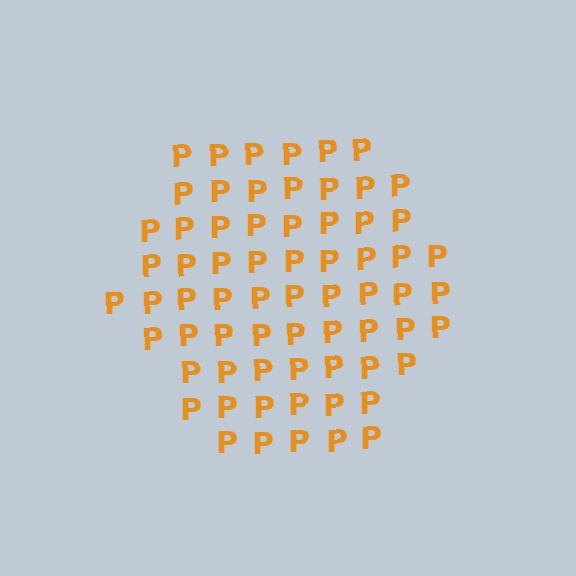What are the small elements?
The small elements are letter P's.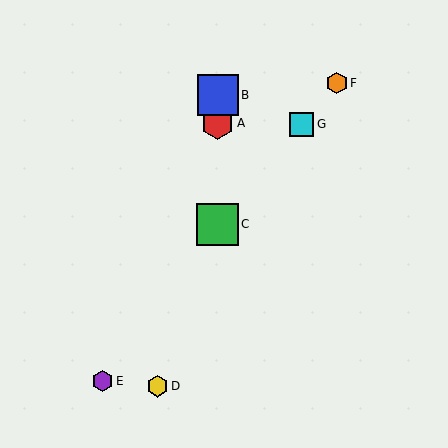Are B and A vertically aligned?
Yes, both are at x≈218.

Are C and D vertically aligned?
No, C is at x≈218 and D is at x≈157.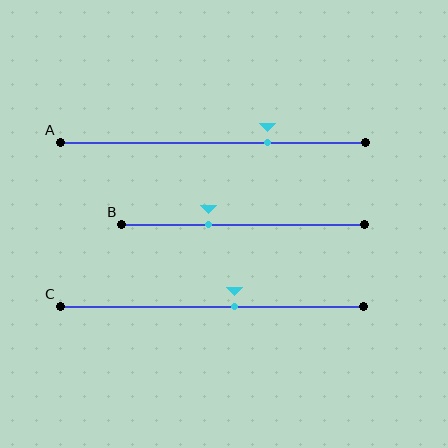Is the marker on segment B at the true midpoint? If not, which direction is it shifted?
No, the marker on segment B is shifted to the left by about 14% of the segment length.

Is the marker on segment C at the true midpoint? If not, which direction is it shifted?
No, the marker on segment C is shifted to the right by about 8% of the segment length.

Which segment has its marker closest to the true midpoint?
Segment C has its marker closest to the true midpoint.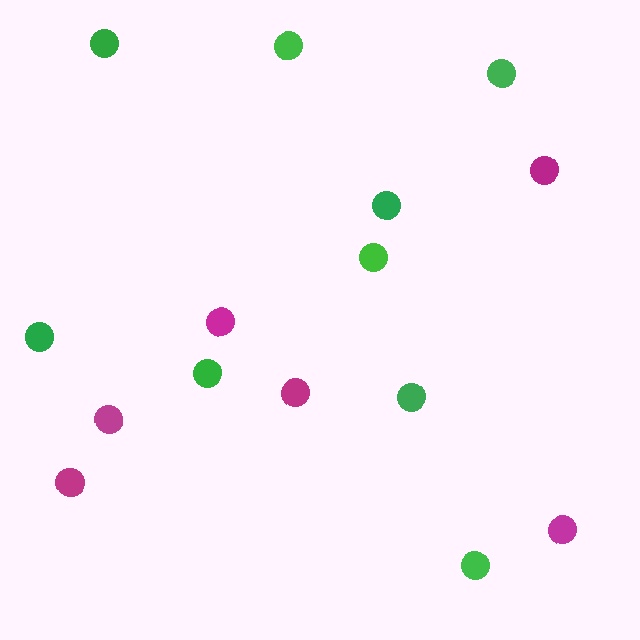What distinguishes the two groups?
There are 2 groups: one group of magenta circles (6) and one group of green circles (9).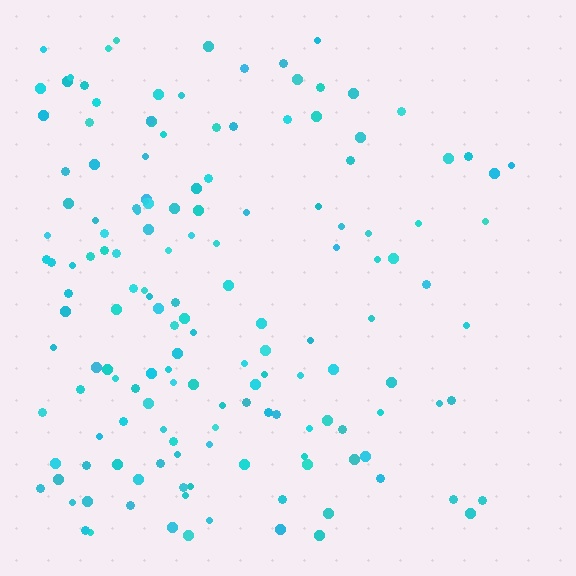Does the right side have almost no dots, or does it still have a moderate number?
Still a moderate number, just noticeably fewer than the left.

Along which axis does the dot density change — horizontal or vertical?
Horizontal.